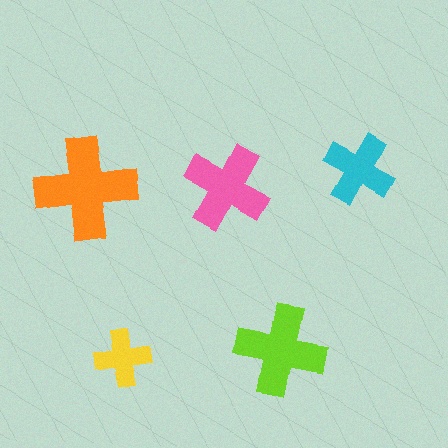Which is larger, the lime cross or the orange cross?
The orange one.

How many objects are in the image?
There are 5 objects in the image.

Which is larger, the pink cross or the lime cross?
The lime one.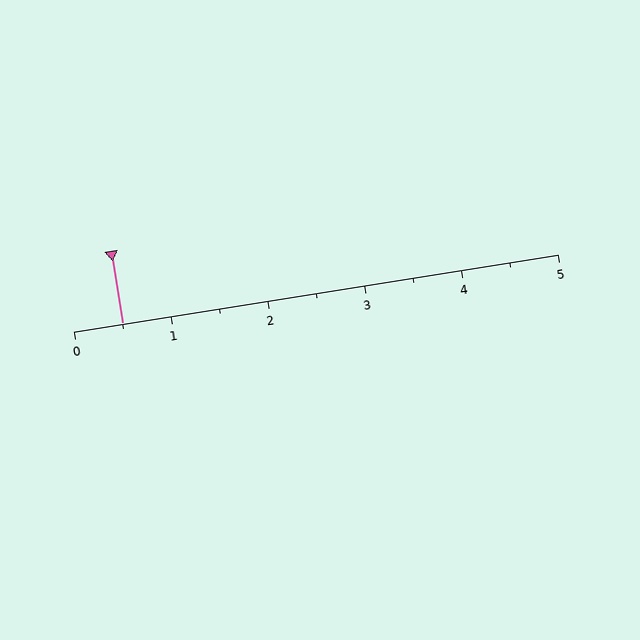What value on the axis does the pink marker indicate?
The marker indicates approximately 0.5.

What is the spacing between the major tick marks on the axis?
The major ticks are spaced 1 apart.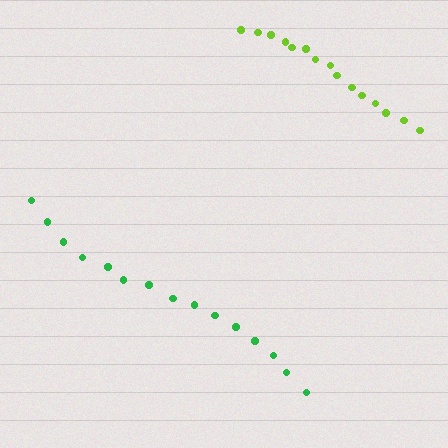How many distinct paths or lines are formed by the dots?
There are 2 distinct paths.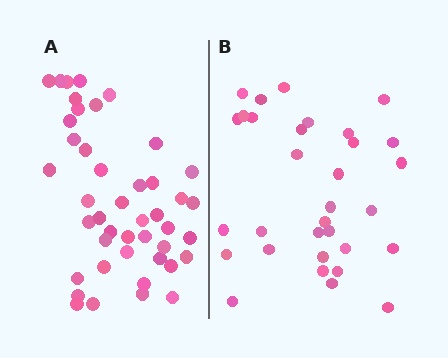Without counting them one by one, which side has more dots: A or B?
Region A (the left region) has more dots.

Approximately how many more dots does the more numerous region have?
Region A has roughly 12 or so more dots than region B.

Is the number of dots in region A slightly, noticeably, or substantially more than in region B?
Region A has noticeably more, but not dramatically so. The ratio is roughly 1.4 to 1.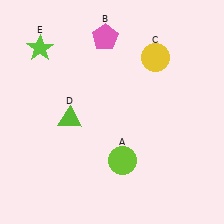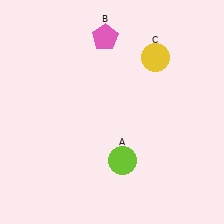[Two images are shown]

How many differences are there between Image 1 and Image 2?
There are 2 differences between the two images.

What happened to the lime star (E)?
The lime star (E) was removed in Image 2. It was in the top-left area of Image 1.